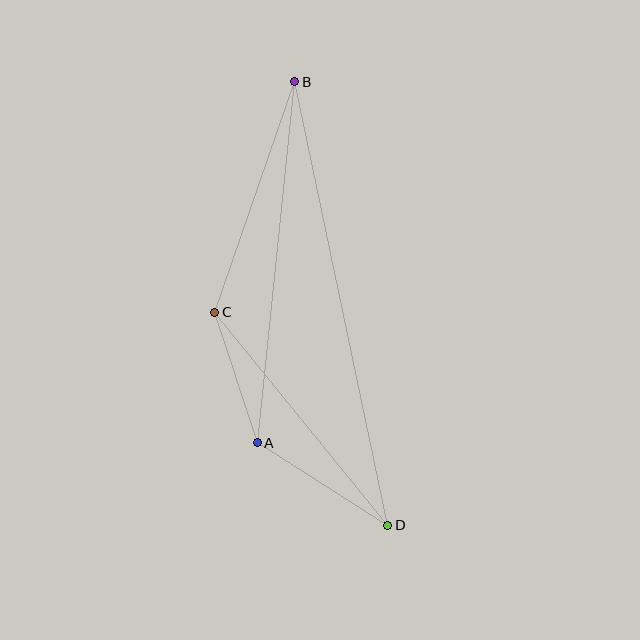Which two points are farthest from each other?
Points B and D are farthest from each other.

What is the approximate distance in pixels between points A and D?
The distance between A and D is approximately 154 pixels.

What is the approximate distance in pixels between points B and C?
The distance between B and C is approximately 244 pixels.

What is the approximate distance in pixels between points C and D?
The distance between C and D is approximately 274 pixels.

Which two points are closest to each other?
Points A and C are closest to each other.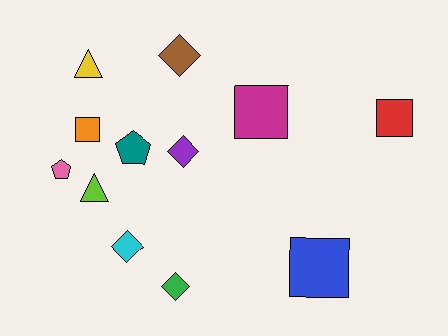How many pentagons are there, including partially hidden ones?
There are 2 pentagons.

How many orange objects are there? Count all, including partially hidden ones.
There is 1 orange object.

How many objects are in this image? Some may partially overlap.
There are 12 objects.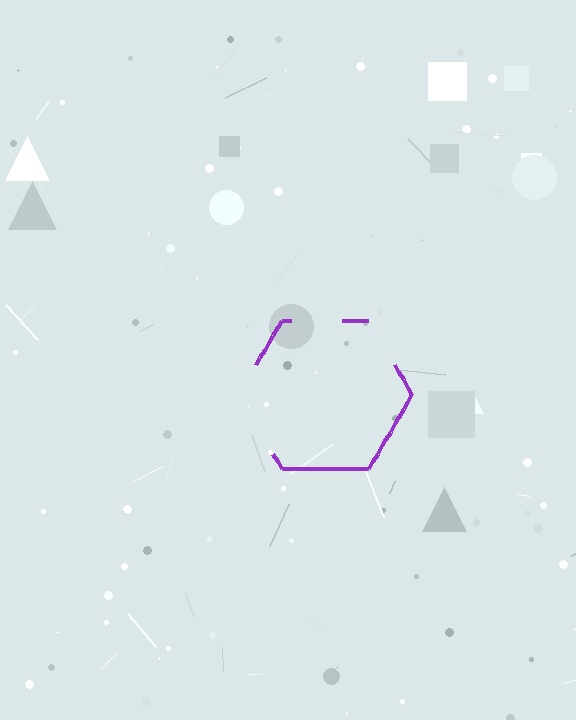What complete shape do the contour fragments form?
The contour fragments form a hexagon.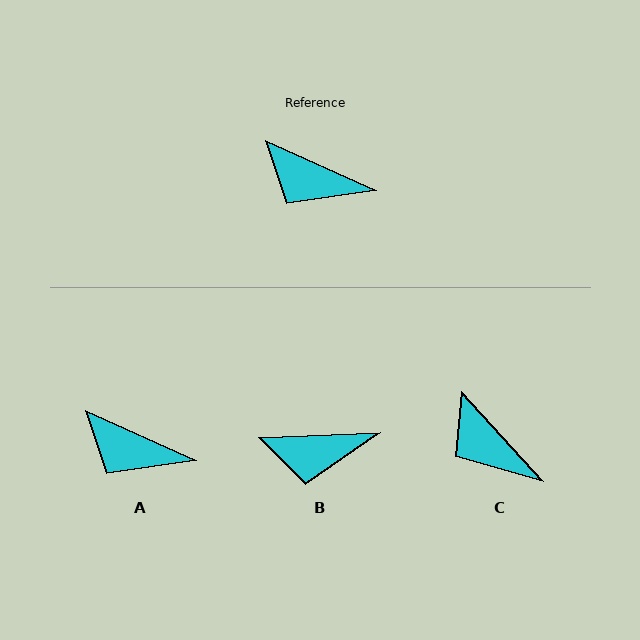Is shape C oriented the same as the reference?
No, it is off by about 24 degrees.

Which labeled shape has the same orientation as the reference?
A.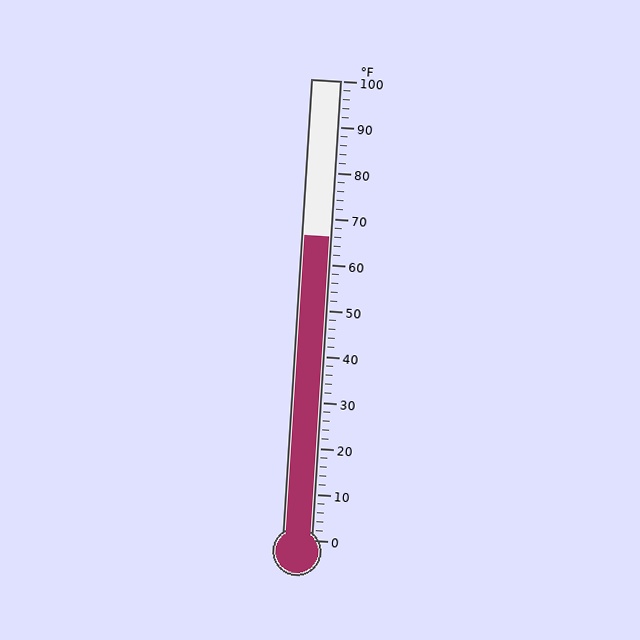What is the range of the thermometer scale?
The thermometer scale ranges from 0°F to 100°F.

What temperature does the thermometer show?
The thermometer shows approximately 66°F.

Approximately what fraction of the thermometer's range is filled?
The thermometer is filled to approximately 65% of its range.